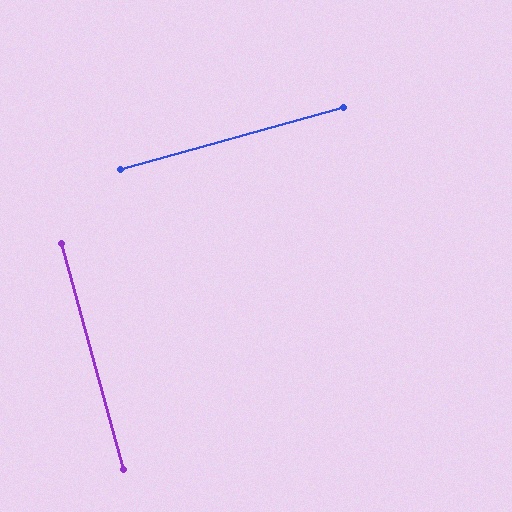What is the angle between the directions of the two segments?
Approximately 90 degrees.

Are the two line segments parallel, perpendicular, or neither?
Perpendicular — they meet at approximately 90°.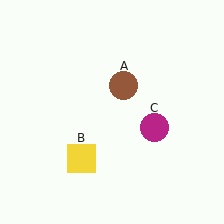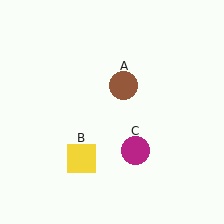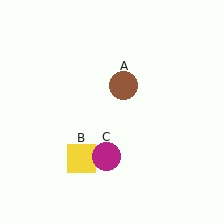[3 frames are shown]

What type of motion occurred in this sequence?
The magenta circle (object C) rotated clockwise around the center of the scene.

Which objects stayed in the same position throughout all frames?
Brown circle (object A) and yellow square (object B) remained stationary.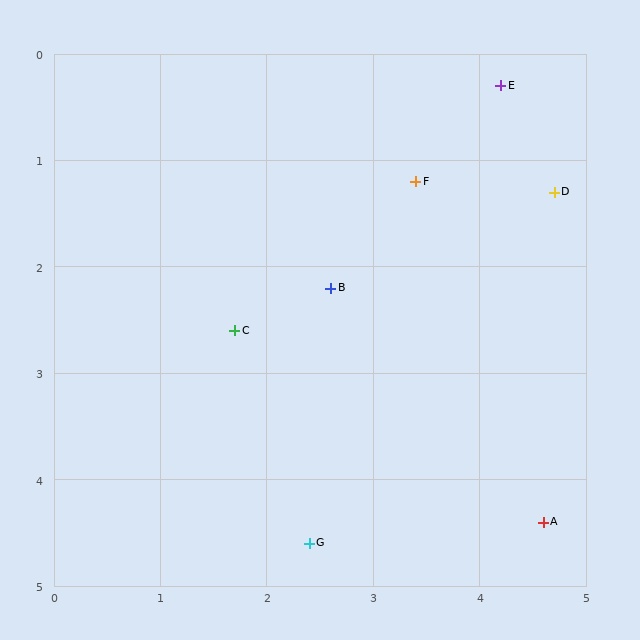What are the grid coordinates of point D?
Point D is at approximately (4.7, 1.3).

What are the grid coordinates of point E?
Point E is at approximately (4.2, 0.3).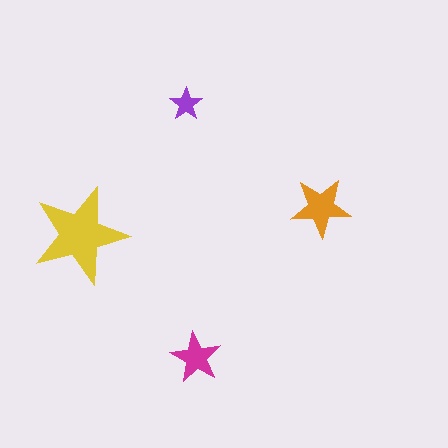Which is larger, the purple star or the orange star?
The orange one.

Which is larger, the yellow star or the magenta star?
The yellow one.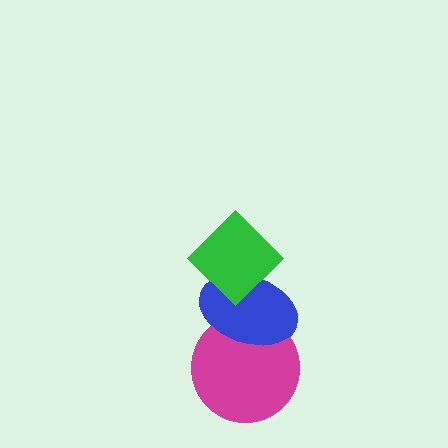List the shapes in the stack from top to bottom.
From top to bottom: the green diamond, the blue ellipse, the magenta circle.